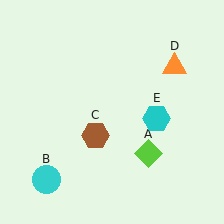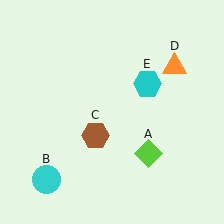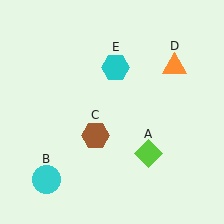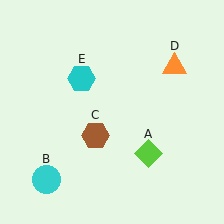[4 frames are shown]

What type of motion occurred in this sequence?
The cyan hexagon (object E) rotated counterclockwise around the center of the scene.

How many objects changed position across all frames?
1 object changed position: cyan hexagon (object E).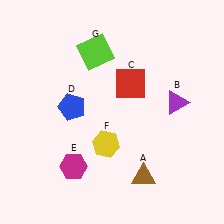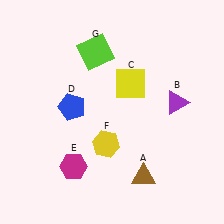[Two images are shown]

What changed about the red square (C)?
In Image 1, C is red. In Image 2, it changed to yellow.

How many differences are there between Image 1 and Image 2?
There is 1 difference between the two images.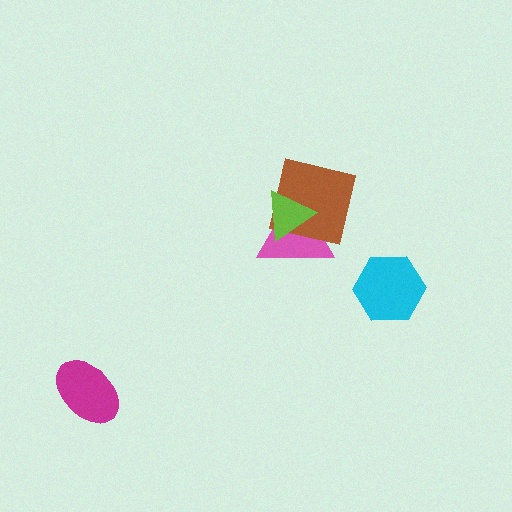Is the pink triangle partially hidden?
Yes, it is partially covered by another shape.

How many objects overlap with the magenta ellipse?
0 objects overlap with the magenta ellipse.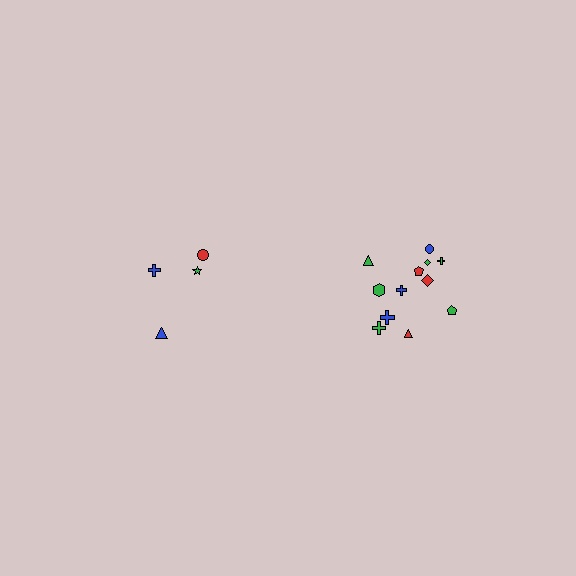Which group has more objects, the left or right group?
The right group.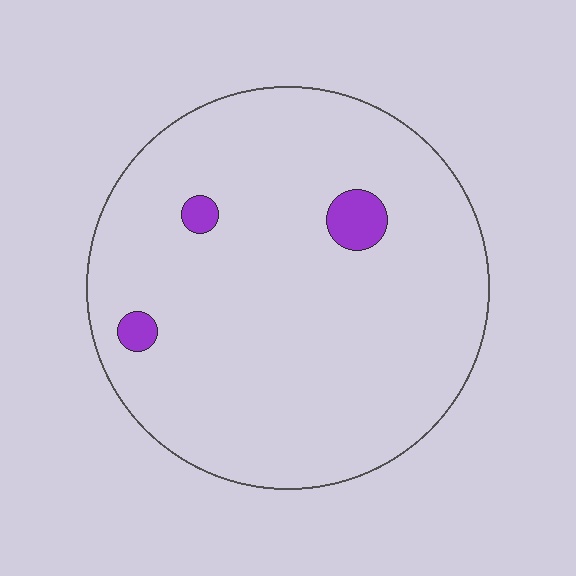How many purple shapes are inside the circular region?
3.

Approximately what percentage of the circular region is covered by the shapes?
Approximately 5%.